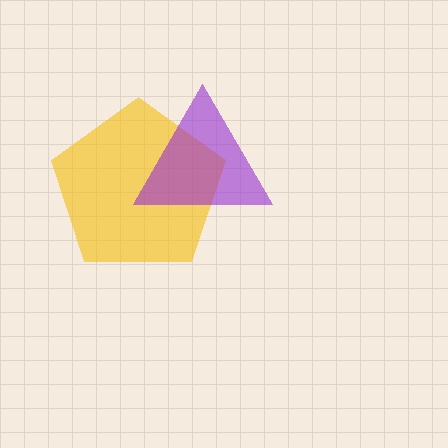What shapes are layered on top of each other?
The layered shapes are: a yellow pentagon, a purple triangle.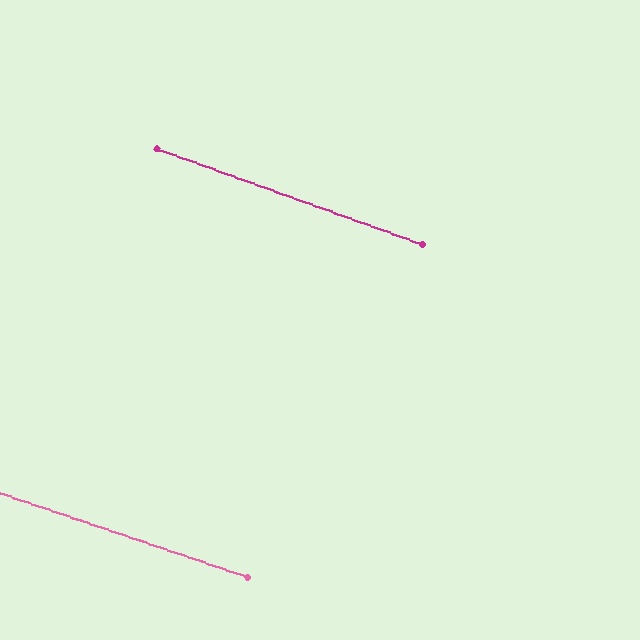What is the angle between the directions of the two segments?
Approximately 1 degree.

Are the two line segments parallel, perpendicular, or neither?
Parallel — their directions differ by only 1.2°.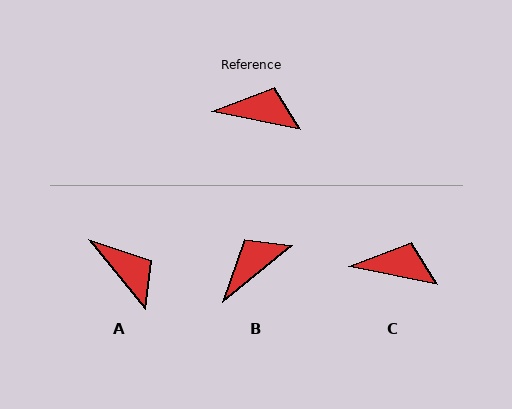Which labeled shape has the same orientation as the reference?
C.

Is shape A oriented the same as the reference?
No, it is off by about 39 degrees.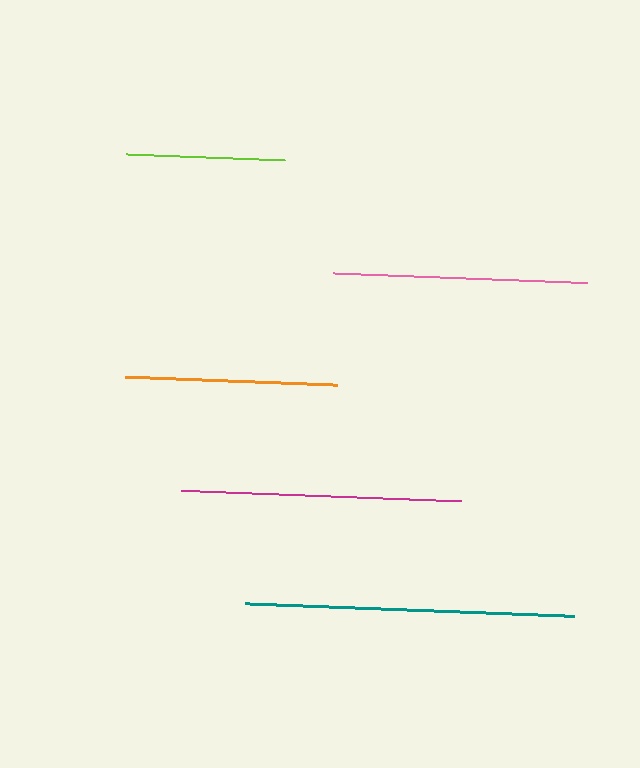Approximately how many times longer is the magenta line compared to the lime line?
The magenta line is approximately 1.8 times the length of the lime line.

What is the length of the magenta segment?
The magenta segment is approximately 280 pixels long.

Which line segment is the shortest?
The lime line is the shortest at approximately 159 pixels.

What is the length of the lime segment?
The lime segment is approximately 159 pixels long.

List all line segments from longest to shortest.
From longest to shortest: teal, magenta, pink, orange, lime.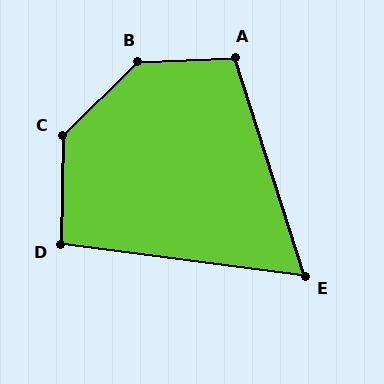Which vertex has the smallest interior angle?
E, at approximately 65 degrees.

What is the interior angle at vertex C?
Approximately 135 degrees (obtuse).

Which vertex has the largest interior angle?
B, at approximately 138 degrees.